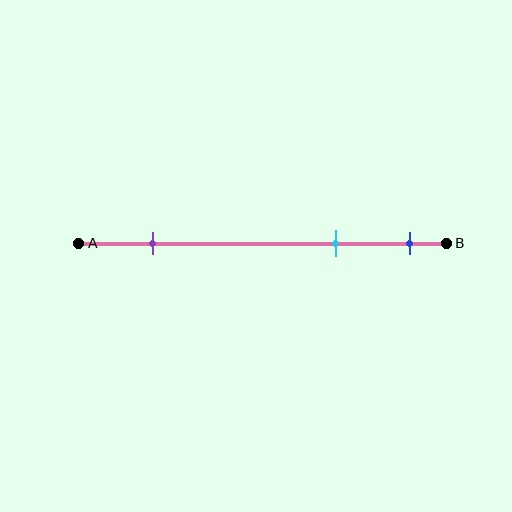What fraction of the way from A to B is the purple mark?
The purple mark is approximately 20% (0.2) of the way from A to B.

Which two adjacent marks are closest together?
The cyan and blue marks are the closest adjacent pair.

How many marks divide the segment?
There are 3 marks dividing the segment.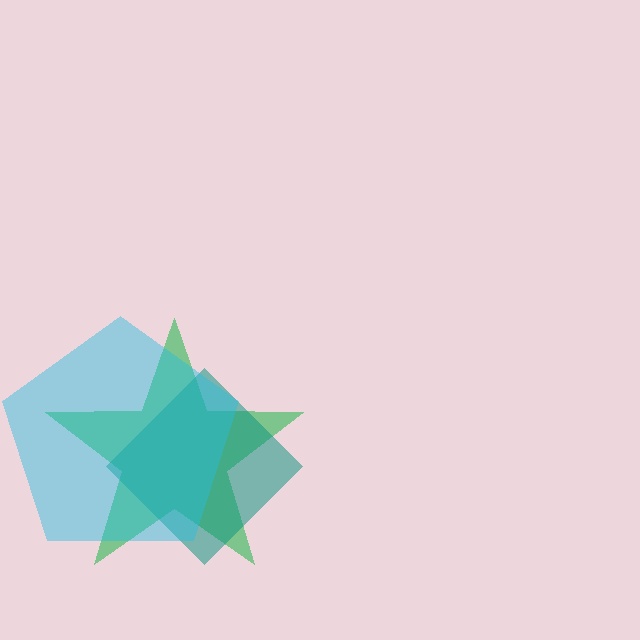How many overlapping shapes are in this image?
There are 3 overlapping shapes in the image.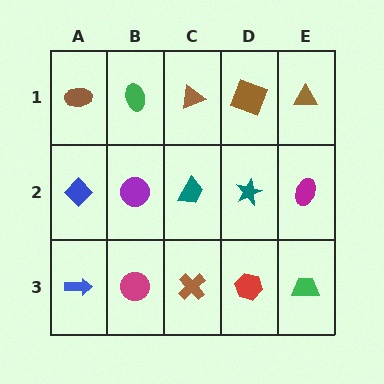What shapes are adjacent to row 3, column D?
A teal star (row 2, column D), a brown cross (row 3, column C), a green trapezoid (row 3, column E).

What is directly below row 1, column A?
A blue diamond.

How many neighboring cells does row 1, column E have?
2.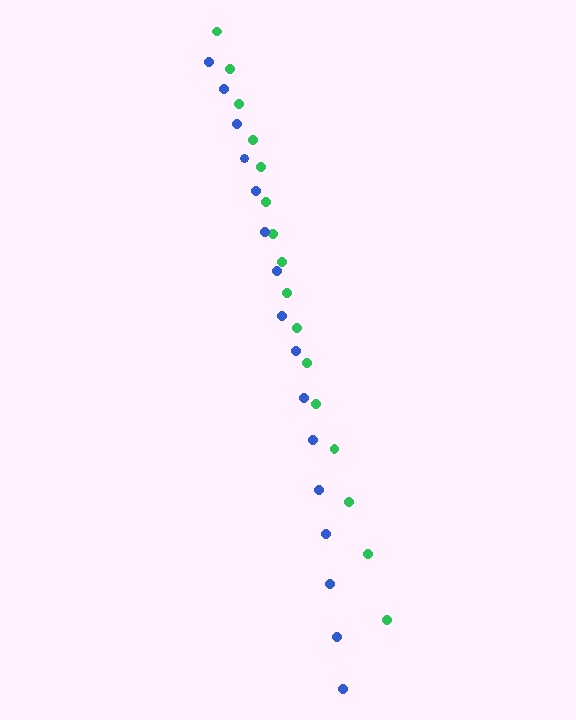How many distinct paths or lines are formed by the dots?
There are 2 distinct paths.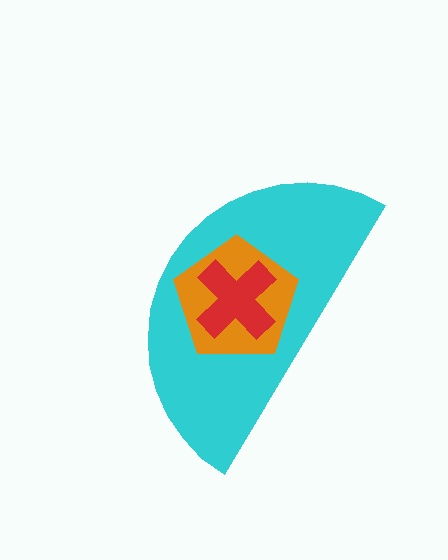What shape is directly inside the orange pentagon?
The red cross.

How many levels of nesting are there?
3.